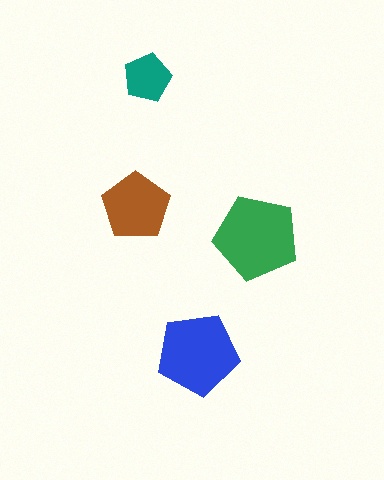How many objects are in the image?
There are 4 objects in the image.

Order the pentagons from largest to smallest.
the green one, the blue one, the brown one, the teal one.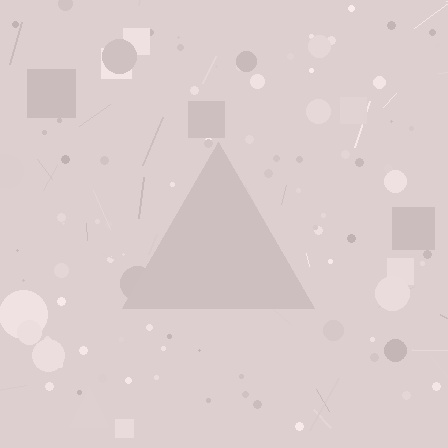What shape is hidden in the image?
A triangle is hidden in the image.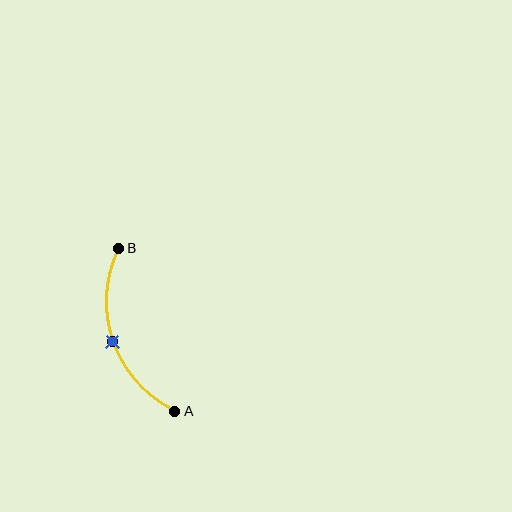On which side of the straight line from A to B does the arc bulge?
The arc bulges to the left of the straight line connecting A and B.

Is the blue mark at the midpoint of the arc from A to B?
Yes. The blue mark lies on the arc at equal arc-length from both A and B — it is the arc midpoint.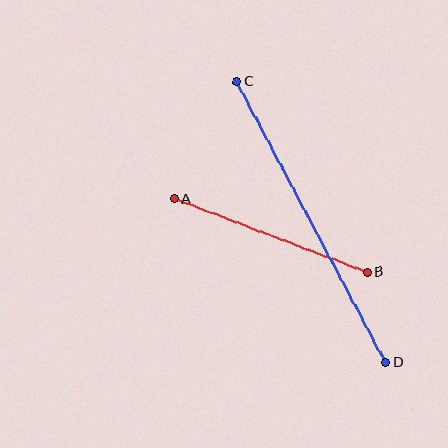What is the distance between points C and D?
The distance is approximately 318 pixels.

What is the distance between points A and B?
The distance is approximately 207 pixels.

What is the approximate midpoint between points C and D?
The midpoint is at approximately (311, 222) pixels.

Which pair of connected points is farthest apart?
Points C and D are farthest apart.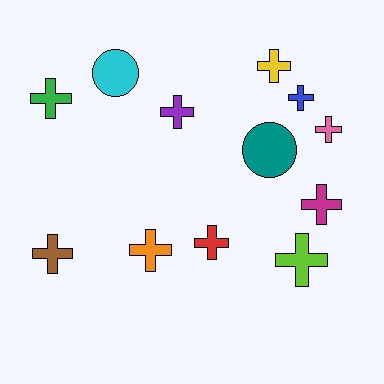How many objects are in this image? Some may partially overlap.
There are 12 objects.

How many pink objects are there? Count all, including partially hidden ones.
There is 1 pink object.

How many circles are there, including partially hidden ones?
There are 2 circles.